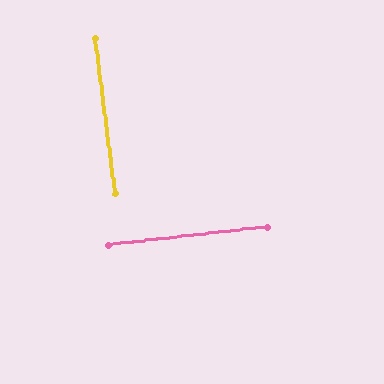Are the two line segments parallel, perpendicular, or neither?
Perpendicular — they meet at approximately 89°.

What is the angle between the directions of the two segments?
Approximately 89 degrees.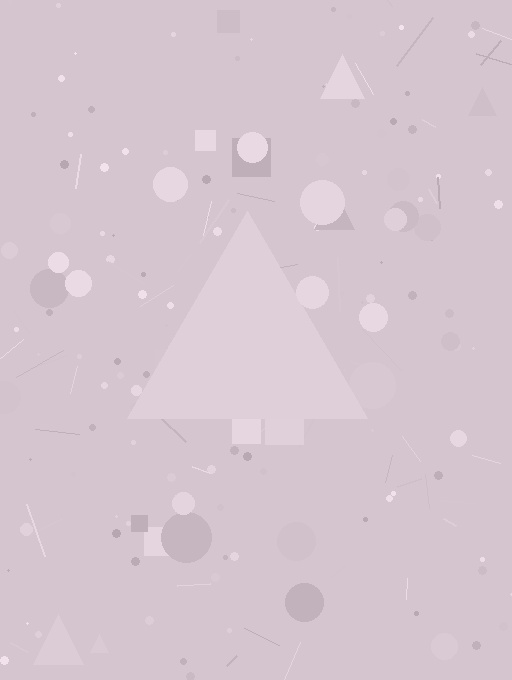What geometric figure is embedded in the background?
A triangle is embedded in the background.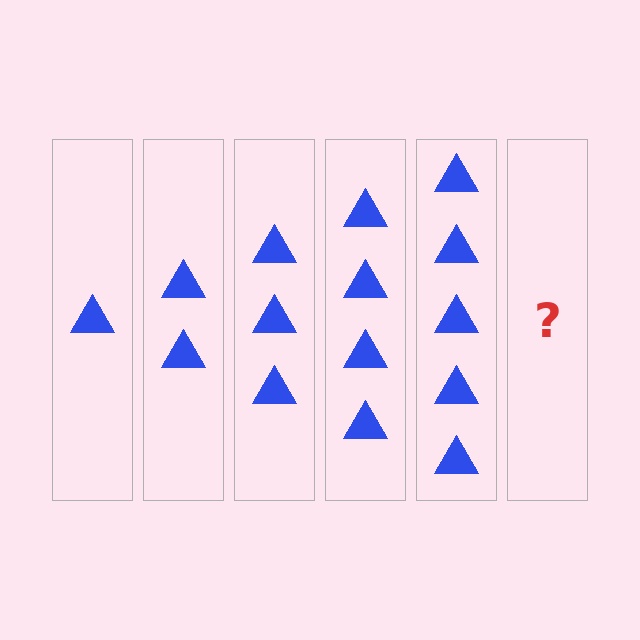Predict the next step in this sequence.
The next step is 6 triangles.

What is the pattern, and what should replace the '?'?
The pattern is that each step adds one more triangle. The '?' should be 6 triangles.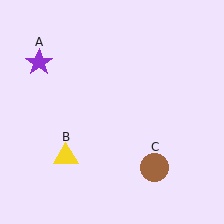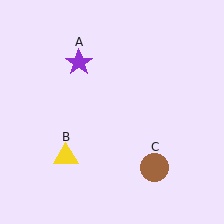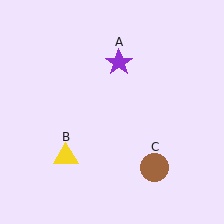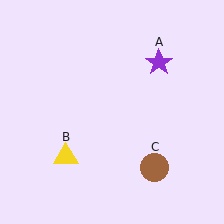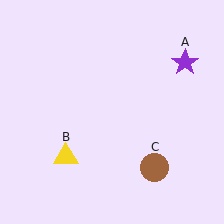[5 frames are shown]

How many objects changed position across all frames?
1 object changed position: purple star (object A).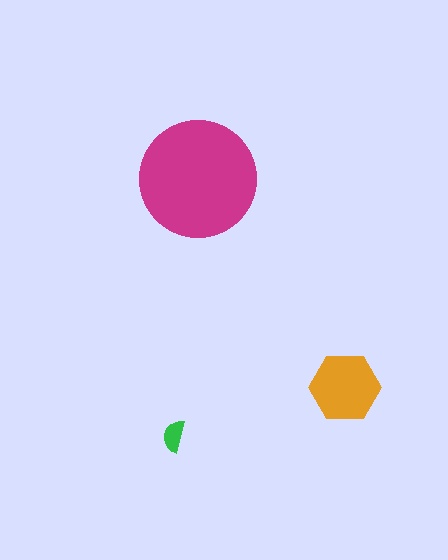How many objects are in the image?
There are 3 objects in the image.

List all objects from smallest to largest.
The green semicircle, the orange hexagon, the magenta circle.